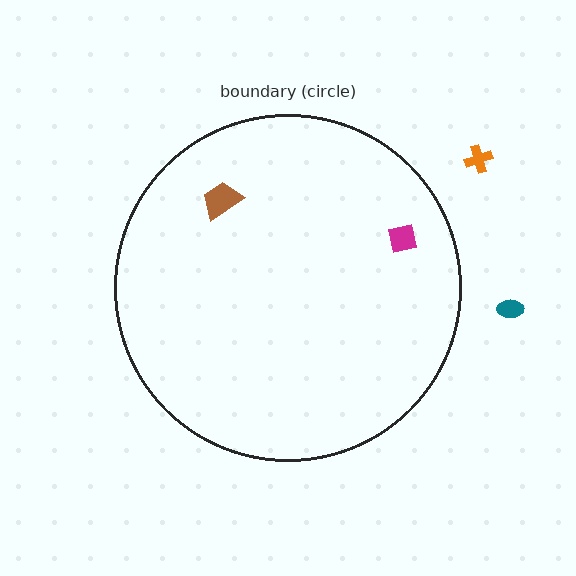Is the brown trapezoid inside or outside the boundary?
Inside.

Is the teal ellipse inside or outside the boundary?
Outside.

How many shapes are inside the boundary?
2 inside, 2 outside.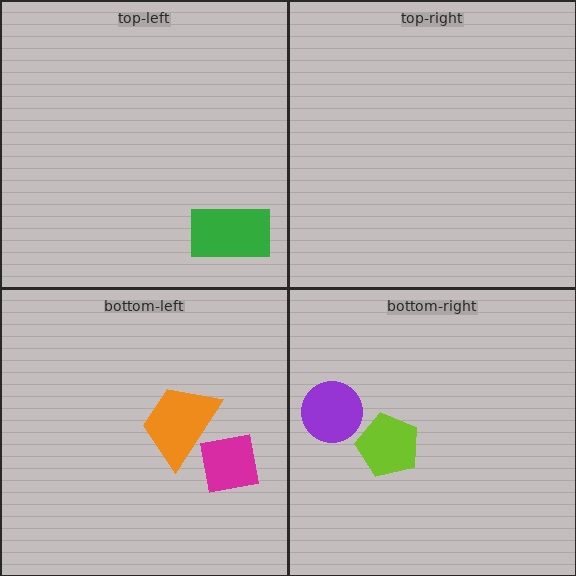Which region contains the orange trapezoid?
The bottom-left region.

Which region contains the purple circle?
The bottom-right region.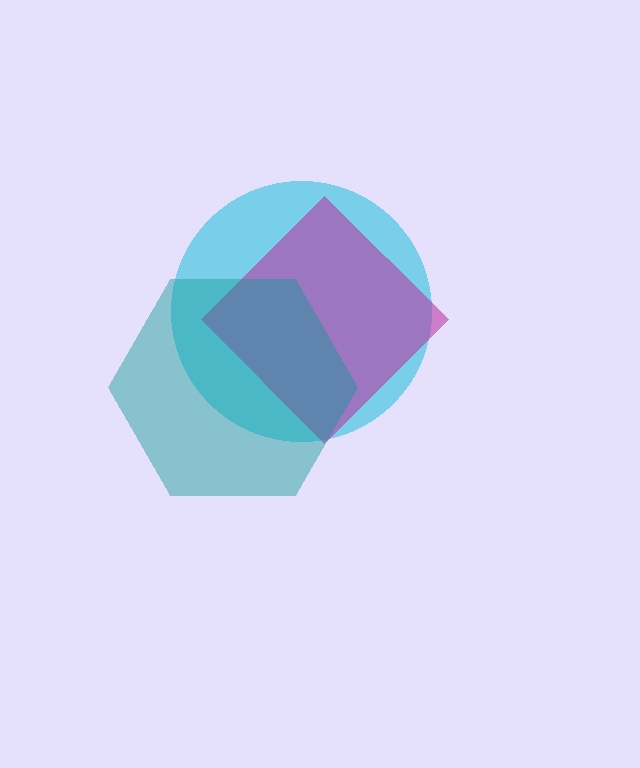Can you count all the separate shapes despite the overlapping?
Yes, there are 3 separate shapes.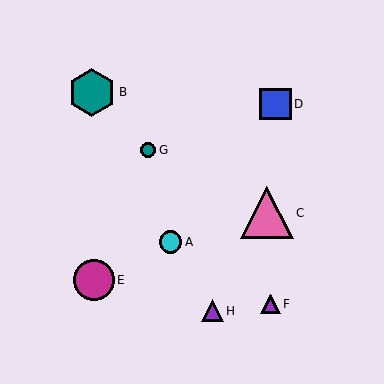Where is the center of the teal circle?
The center of the teal circle is at (148, 150).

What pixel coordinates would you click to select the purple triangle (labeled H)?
Click at (212, 311) to select the purple triangle H.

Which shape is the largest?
The pink triangle (labeled C) is the largest.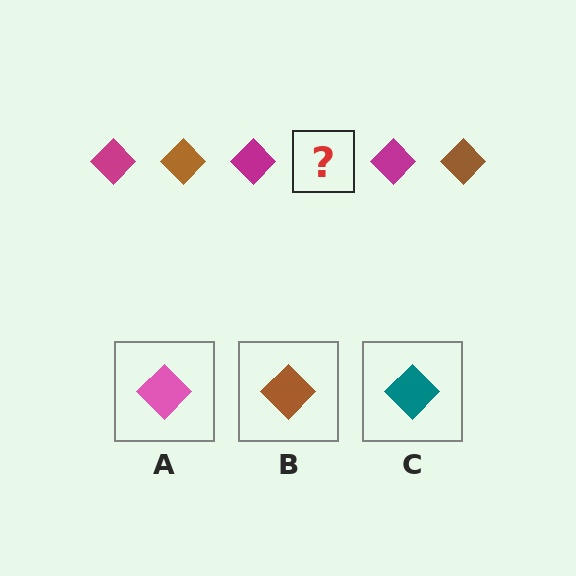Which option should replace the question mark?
Option B.